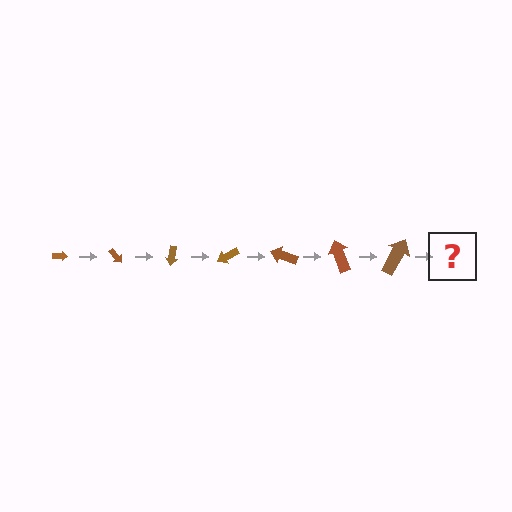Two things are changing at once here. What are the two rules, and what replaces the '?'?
The two rules are that the arrow grows larger each step and it rotates 50 degrees each step. The '?' should be an arrow, larger than the previous one and rotated 350 degrees from the start.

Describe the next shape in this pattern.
It should be an arrow, larger than the previous one and rotated 350 degrees from the start.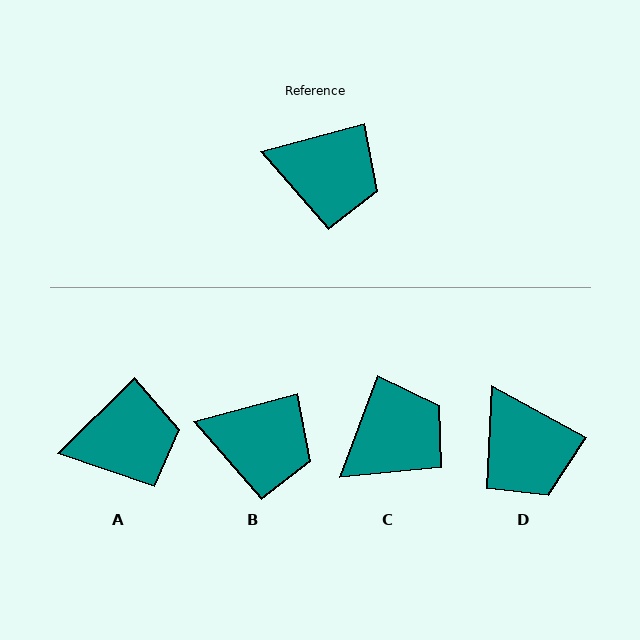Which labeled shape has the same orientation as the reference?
B.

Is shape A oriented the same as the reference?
No, it is off by about 30 degrees.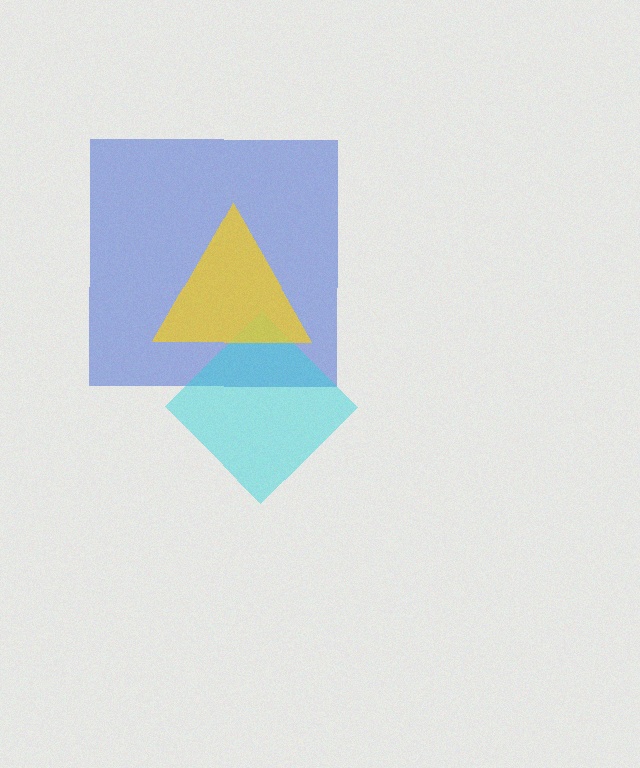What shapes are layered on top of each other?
The layered shapes are: a blue square, a cyan diamond, a yellow triangle.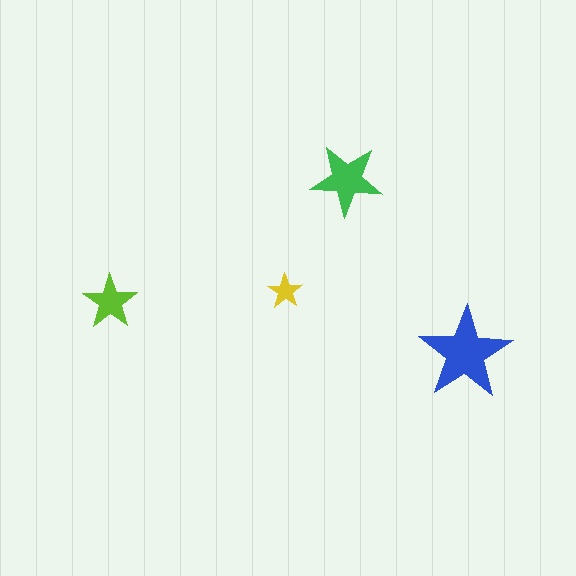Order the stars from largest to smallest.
the blue one, the green one, the lime one, the yellow one.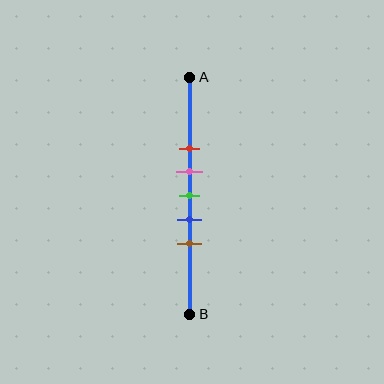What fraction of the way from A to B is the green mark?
The green mark is approximately 50% (0.5) of the way from A to B.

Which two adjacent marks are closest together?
The pink and green marks are the closest adjacent pair.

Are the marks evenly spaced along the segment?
Yes, the marks are approximately evenly spaced.